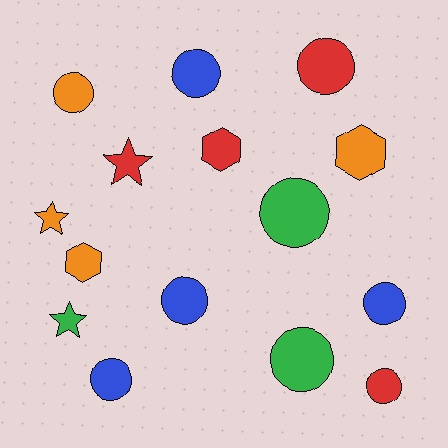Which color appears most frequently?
Orange, with 4 objects.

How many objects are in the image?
There are 15 objects.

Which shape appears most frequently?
Circle, with 9 objects.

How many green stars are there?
There is 1 green star.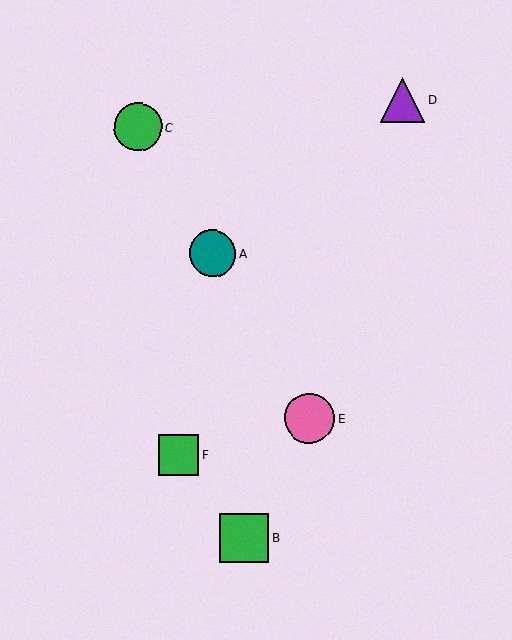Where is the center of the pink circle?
The center of the pink circle is at (309, 419).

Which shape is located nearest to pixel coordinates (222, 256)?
The teal circle (labeled A) at (212, 253) is nearest to that location.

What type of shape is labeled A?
Shape A is a teal circle.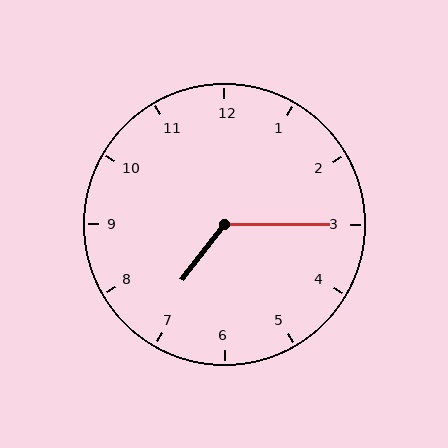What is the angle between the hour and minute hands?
Approximately 128 degrees.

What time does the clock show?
7:15.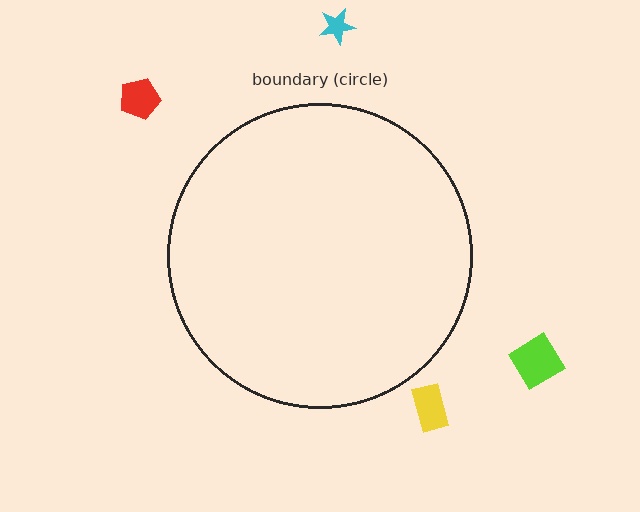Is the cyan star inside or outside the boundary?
Outside.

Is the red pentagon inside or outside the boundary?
Outside.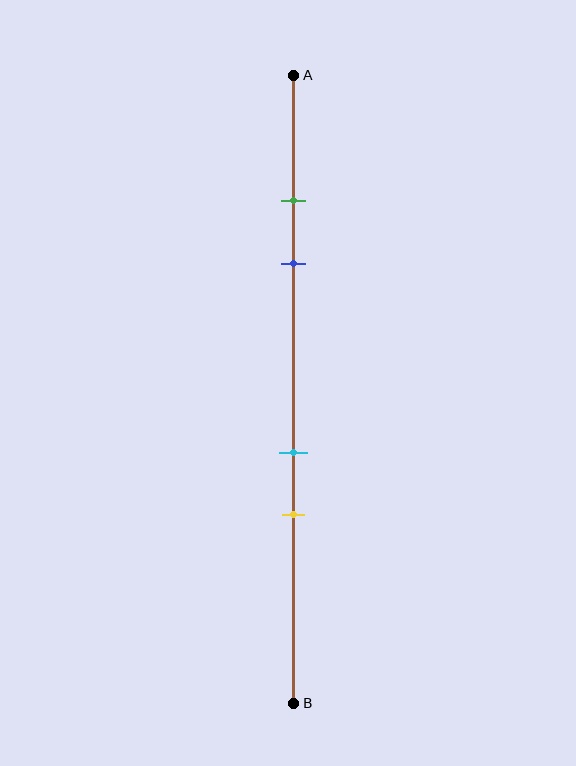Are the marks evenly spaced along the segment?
No, the marks are not evenly spaced.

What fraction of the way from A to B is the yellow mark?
The yellow mark is approximately 70% (0.7) of the way from A to B.